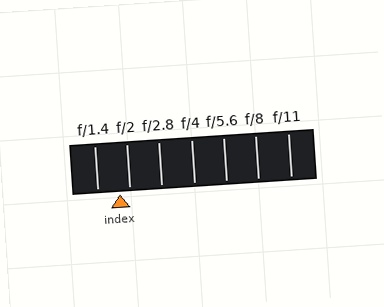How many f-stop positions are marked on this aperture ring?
There are 7 f-stop positions marked.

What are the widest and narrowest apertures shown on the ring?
The widest aperture shown is f/1.4 and the narrowest is f/11.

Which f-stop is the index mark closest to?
The index mark is closest to f/2.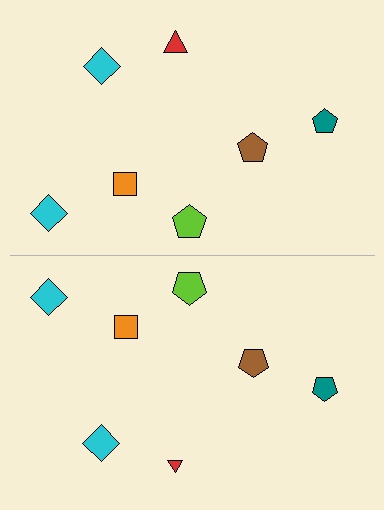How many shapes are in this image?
There are 14 shapes in this image.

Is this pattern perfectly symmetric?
No, the pattern is not perfectly symmetric. The red triangle on the bottom side has a different size than its mirror counterpart.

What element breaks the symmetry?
The red triangle on the bottom side has a different size than its mirror counterpart.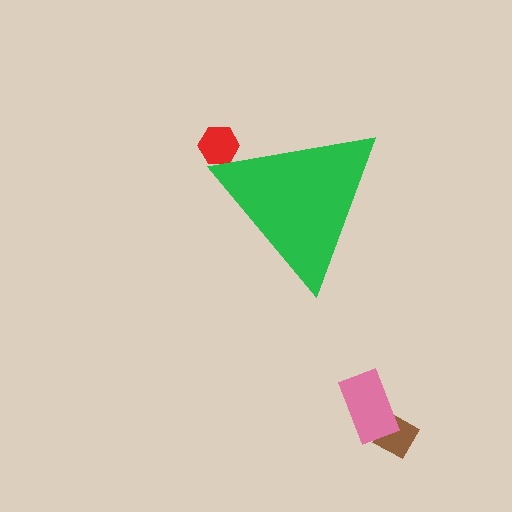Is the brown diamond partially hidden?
No, the brown diamond is fully visible.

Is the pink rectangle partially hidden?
No, the pink rectangle is fully visible.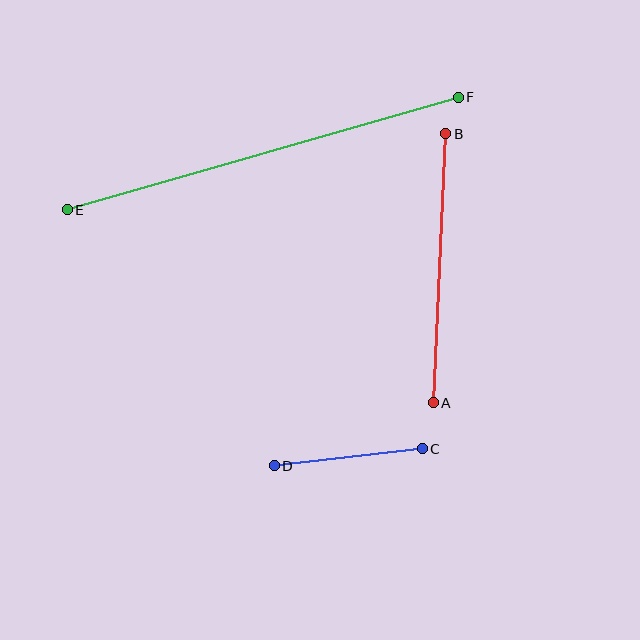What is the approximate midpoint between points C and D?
The midpoint is at approximately (348, 457) pixels.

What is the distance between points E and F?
The distance is approximately 407 pixels.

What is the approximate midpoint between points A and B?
The midpoint is at approximately (439, 268) pixels.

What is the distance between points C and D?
The distance is approximately 149 pixels.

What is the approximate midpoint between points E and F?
The midpoint is at approximately (263, 153) pixels.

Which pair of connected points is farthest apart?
Points E and F are farthest apart.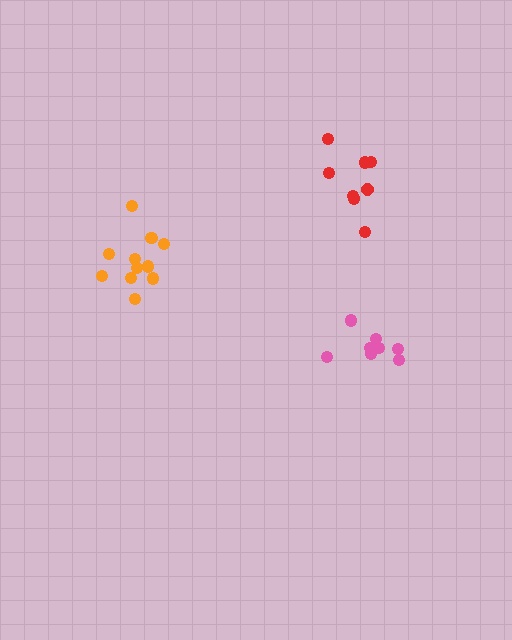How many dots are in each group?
Group 1: 8 dots, Group 2: 11 dots, Group 3: 8 dots (27 total).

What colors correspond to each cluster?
The clusters are colored: pink, orange, red.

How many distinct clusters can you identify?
There are 3 distinct clusters.